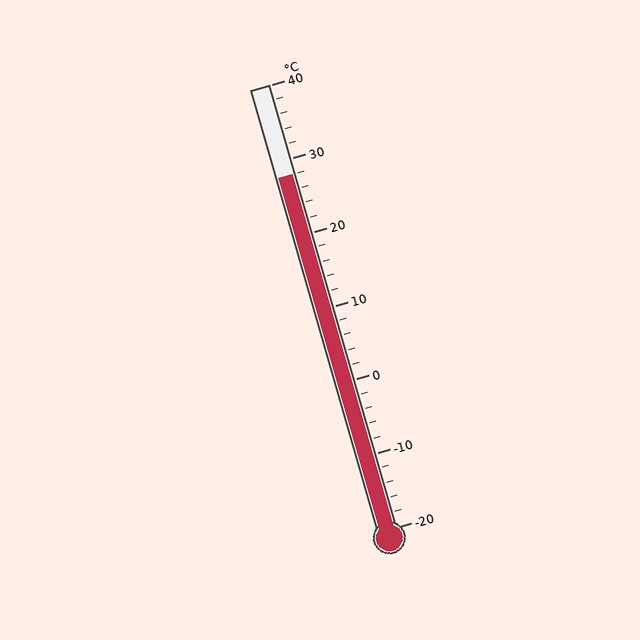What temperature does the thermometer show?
The thermometer shows approximately 28°C.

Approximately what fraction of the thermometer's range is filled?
The thermometer is filled to approximately 80% of its range.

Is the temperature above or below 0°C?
The temperature is above 0°C.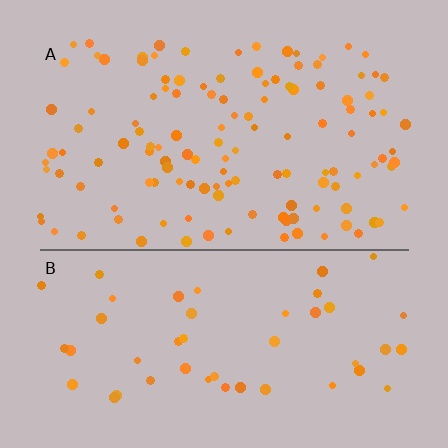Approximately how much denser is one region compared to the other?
Approximately 2.6× — region A over region B.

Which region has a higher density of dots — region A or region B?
A (the top).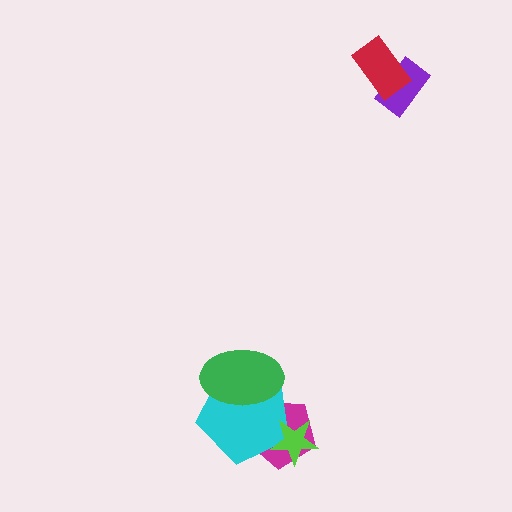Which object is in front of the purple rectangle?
The red rectangle is in front of the purple rectangle.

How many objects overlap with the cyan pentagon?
3 objects overlap with the cyan pentagon.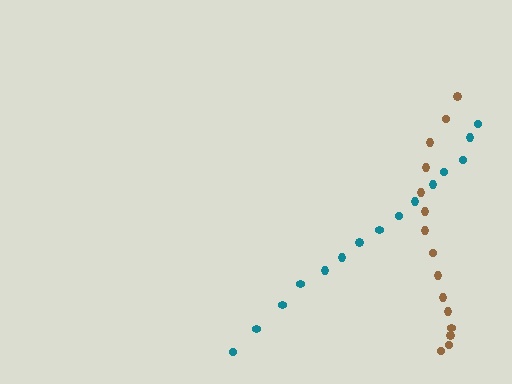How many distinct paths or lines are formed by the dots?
There are 2 distinct paths.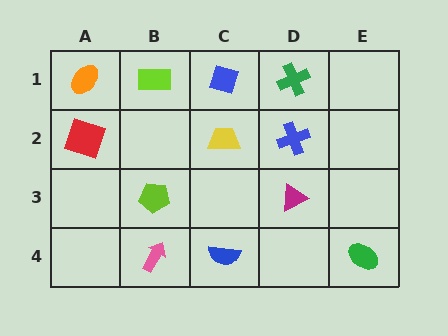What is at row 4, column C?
A blue semicircle.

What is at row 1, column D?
A green cross.